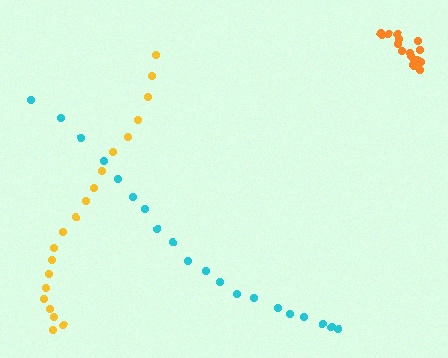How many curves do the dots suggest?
There are 3 distinct paths.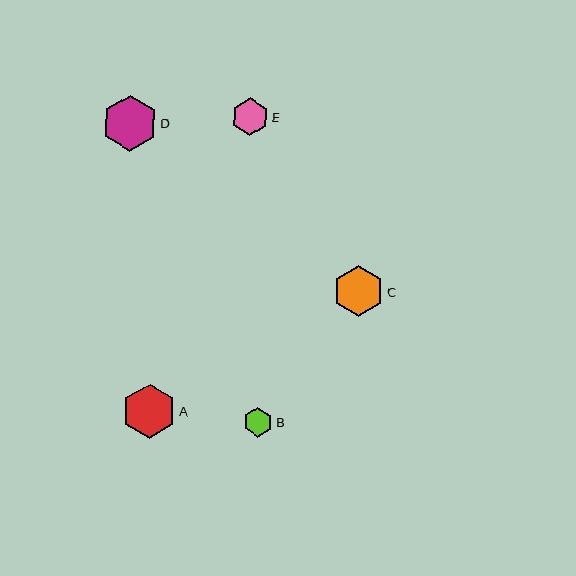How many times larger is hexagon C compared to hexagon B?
Hexagon C is approximately 1.7 times the size of hexagon B.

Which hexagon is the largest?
Hexagon D is the largest with a size of approximately 56 pixels.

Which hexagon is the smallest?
Hexagon B is the smallest with a size of approximately 30 pixels.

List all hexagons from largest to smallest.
From largest to smallest: D, A, C, E, B.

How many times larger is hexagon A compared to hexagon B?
Hexagon A is approximately 1.8 times the size of hexagon B.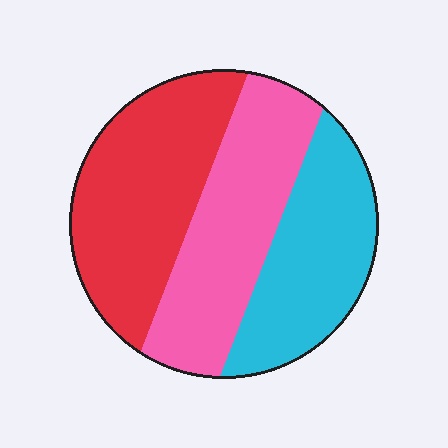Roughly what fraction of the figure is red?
Red takes up about three eighths (3/8) of the figure.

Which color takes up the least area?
Cyan, at roughly 30%.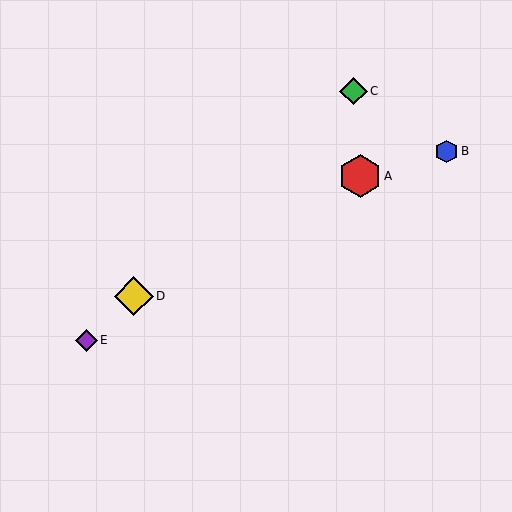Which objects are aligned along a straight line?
Objects C, D, E are aligned along a straight line.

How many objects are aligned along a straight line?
3 objects (C, D, E) are aligned along a straight line.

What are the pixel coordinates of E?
Object E is at (87, 340).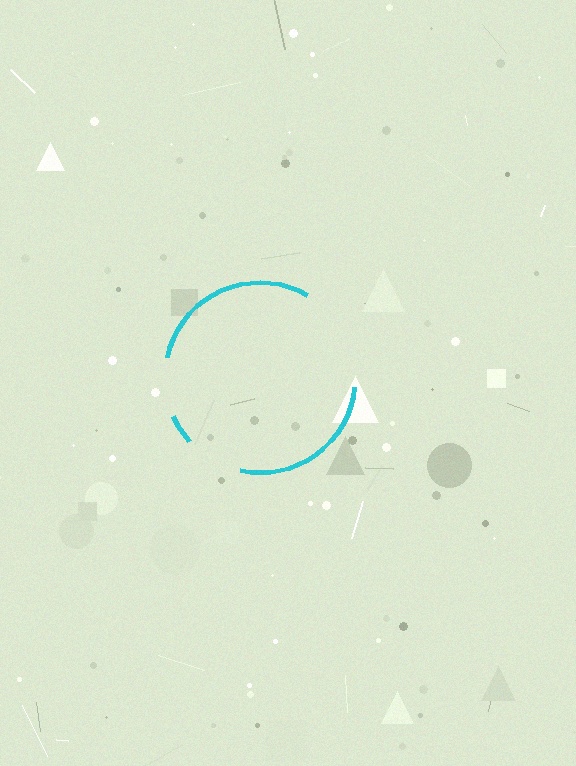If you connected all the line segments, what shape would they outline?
They would outline a circle.